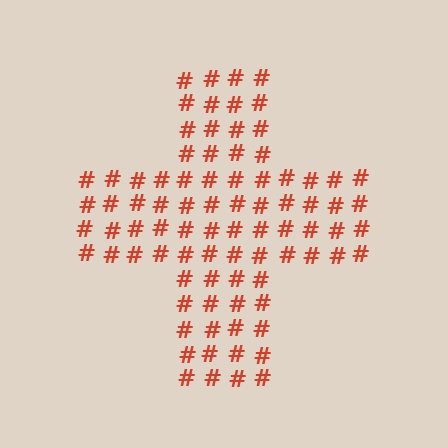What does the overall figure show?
The overall figure shows a cross.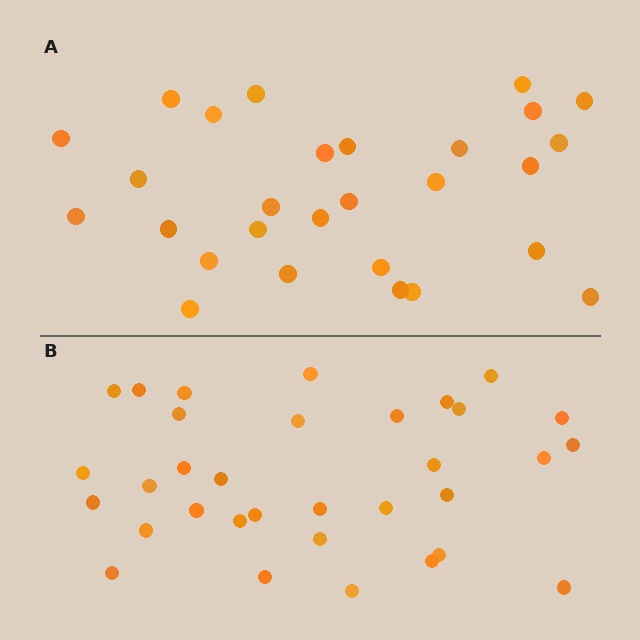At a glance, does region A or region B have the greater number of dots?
Region B (the bottom region) has more dots.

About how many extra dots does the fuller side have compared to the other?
Region B has about 5 more dots than region A.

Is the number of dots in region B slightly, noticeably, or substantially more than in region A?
Region B has only slightly more — the two regions are fairly close. The ratio is roughly 1.2 to 1.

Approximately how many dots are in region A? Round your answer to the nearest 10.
About 30 dots. (The exact count is 28, which rounds to 30.)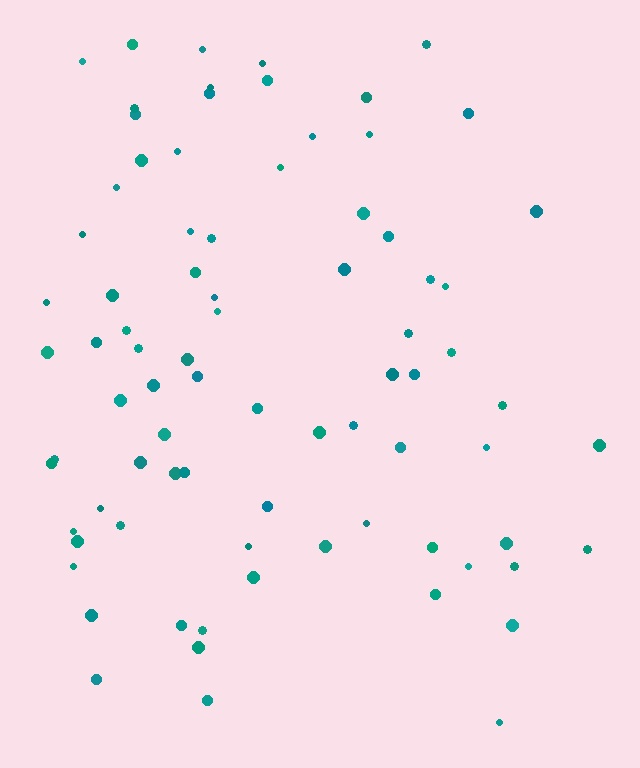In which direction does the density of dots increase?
From right to left, with the left side densest.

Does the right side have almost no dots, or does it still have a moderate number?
Still a moderate number, just noticeably fewer than the left.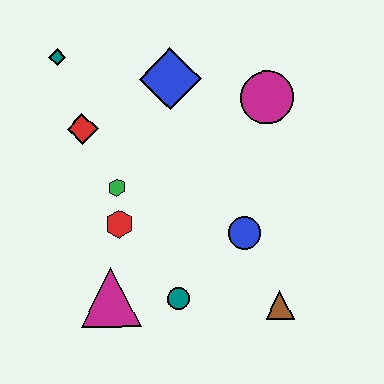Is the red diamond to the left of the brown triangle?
Yes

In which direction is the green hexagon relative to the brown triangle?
The green hexagon is to the left of the brown triangle.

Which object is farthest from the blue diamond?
The brown triangle is farthest from the blue diamond.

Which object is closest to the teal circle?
The magenta triangle is closest to the teal circle.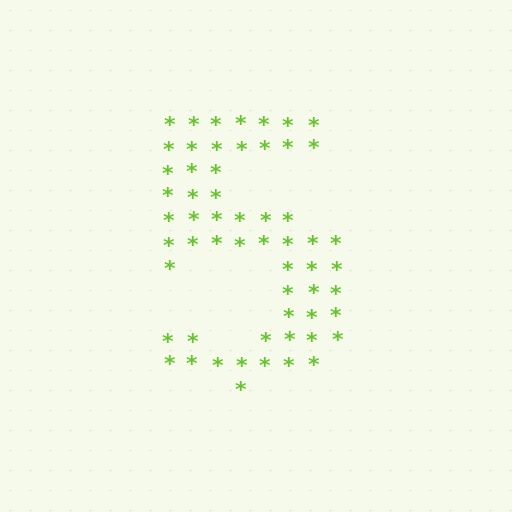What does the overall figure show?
The overall figure shows the digit 5.